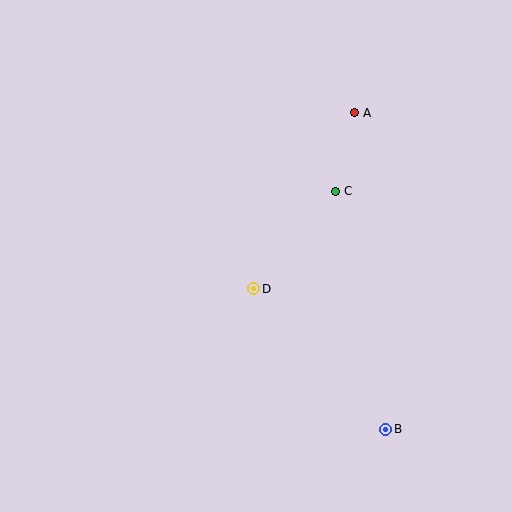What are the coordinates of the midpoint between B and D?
The midpoint between B and D is at (320, 359).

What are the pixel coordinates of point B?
Point B is at (386, 429).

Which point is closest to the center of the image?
Point D at (254, 289) is closest to the center.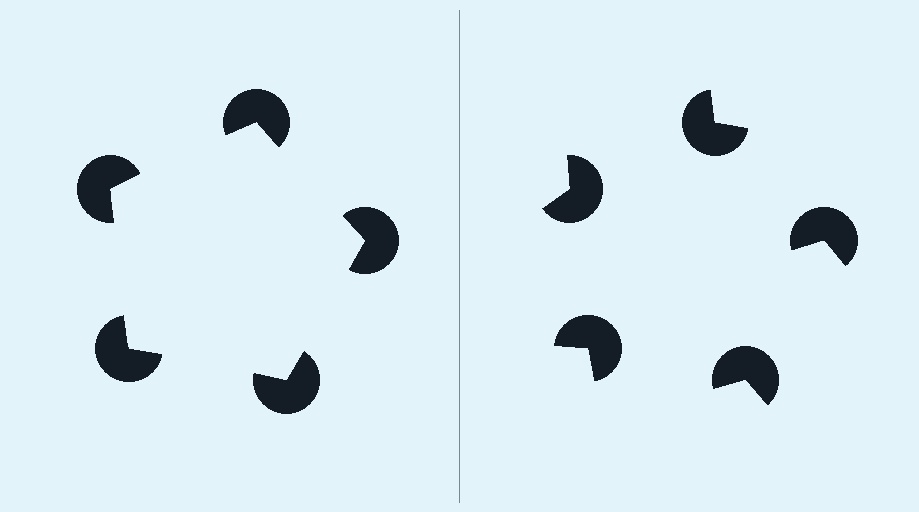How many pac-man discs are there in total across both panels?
10 — 5 on each side.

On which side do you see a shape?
An illusory pentagon appears on the left side. On the right side the wedge cuts are rotated, so no coherent shape forms.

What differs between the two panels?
The pac-man discs are positioned identically on both sides; only the wedge orientations differ. On the left they align to a pentagon; on the right they are misaligned.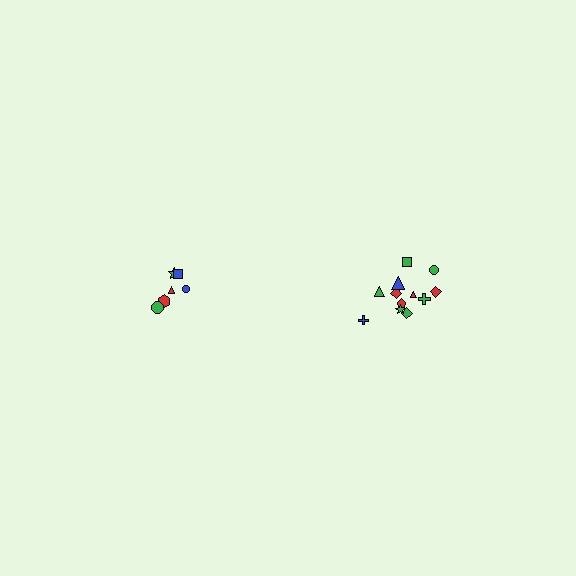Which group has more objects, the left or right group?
The right group.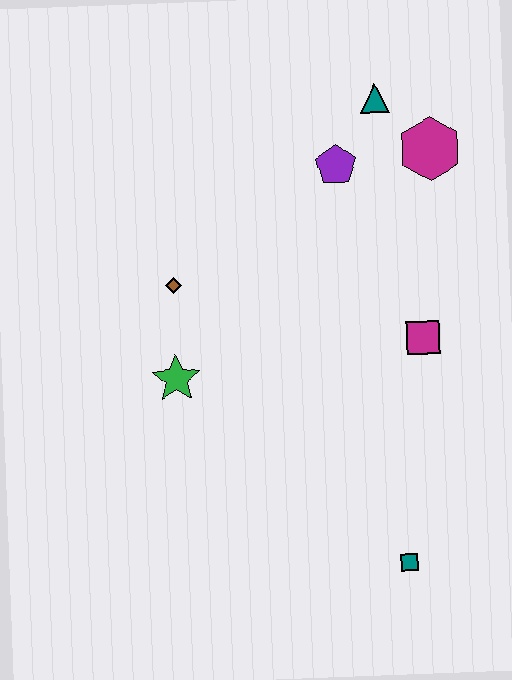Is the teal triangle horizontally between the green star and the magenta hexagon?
Yes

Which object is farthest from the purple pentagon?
The teal square is farthest from the purple pentagon.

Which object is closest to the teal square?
The magenta square is closest to the teal square.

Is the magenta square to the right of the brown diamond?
Yes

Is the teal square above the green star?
No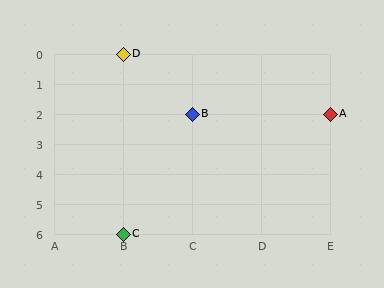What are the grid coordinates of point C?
Point C is at grid coordinates (B, 6).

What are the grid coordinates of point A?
Point A is at grid coordinates (E, 2).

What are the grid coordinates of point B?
Point B is at grid coordinates (C, 2).